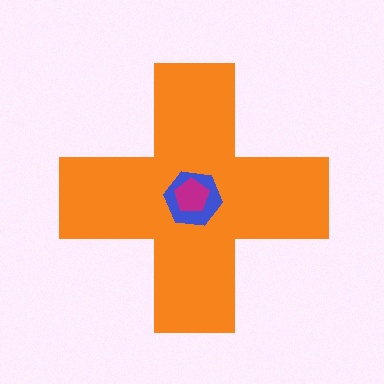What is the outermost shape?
The orange cross.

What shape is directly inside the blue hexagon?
The magenta pentagon.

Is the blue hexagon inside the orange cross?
Yes.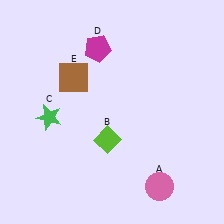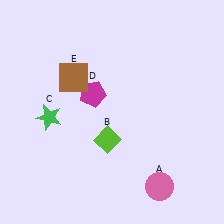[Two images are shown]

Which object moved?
The magenta pentagon (D) moved down.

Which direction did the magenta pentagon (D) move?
The magenta pentagon (D) moved down.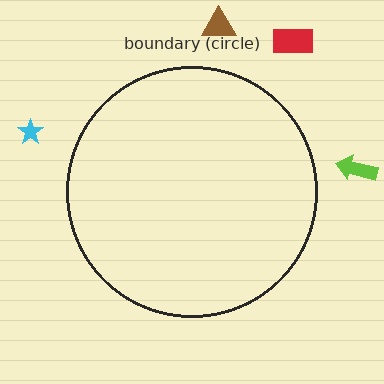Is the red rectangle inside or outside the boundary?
Outside.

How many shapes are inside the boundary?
0 inside, 4 outside.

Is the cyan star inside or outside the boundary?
Outside.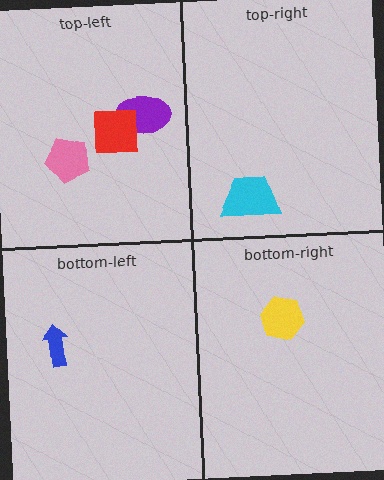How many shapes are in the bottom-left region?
1.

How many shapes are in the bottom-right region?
1.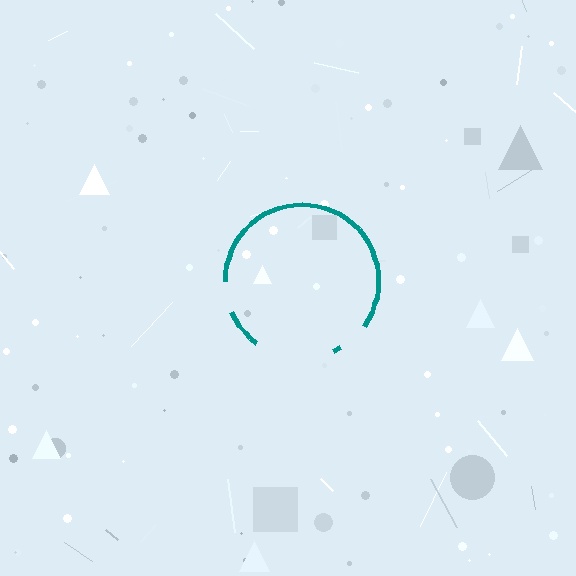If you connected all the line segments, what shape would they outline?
They would outline a circle.